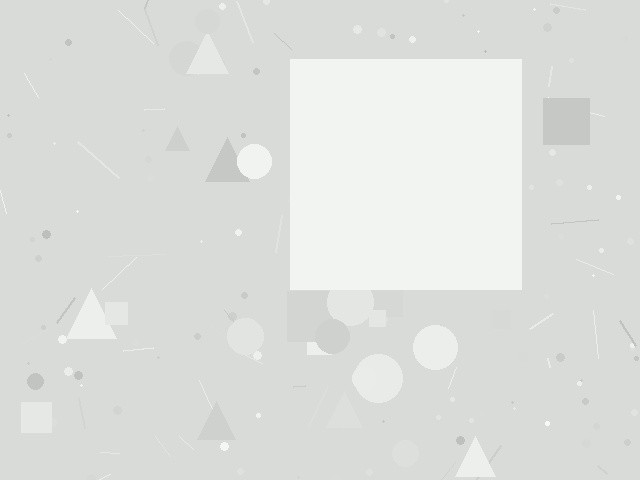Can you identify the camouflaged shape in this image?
The camouflaged shape is a square.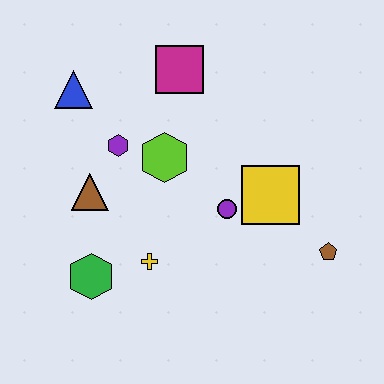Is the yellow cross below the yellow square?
Yes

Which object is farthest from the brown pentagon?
The blue triangle is farthest from the brown pentagon.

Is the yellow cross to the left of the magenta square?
Yes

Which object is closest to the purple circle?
The yellow square is closest to the purple circle.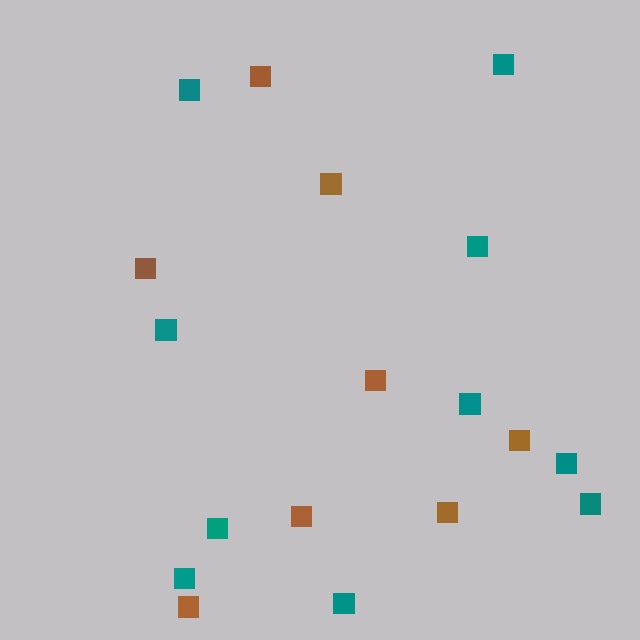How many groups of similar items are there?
There are 2 groups: one group of teal squares (10) and one group of brown squares (8).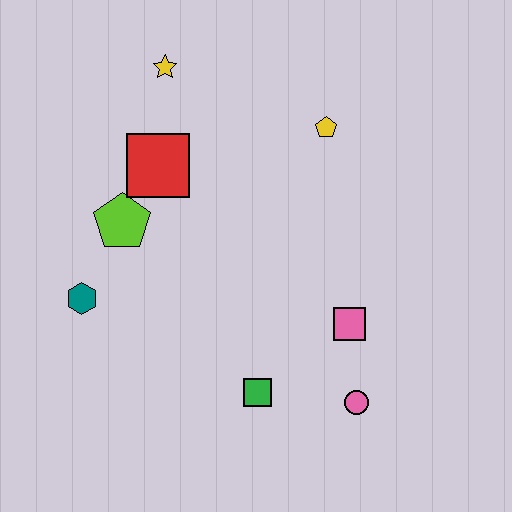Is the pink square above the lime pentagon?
No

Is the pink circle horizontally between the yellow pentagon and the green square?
No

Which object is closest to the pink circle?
The pink square is closest to the pink circle.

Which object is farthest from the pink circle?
The yellow star is farthest from the pink circle.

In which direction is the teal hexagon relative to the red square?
The teal hexagon is below the red square.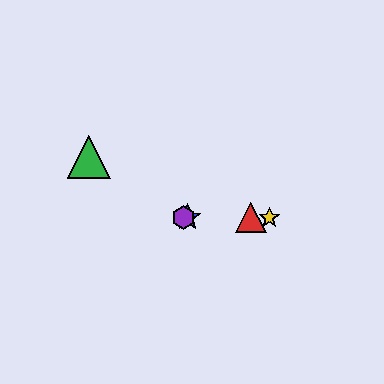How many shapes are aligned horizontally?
4 shapes (the red triangle, the blue star, the yellow star, the purple hexagon) are aligned horizontally.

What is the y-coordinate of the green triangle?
The green triangle is at y≈157.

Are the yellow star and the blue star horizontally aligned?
Yes, both are at y≈218.